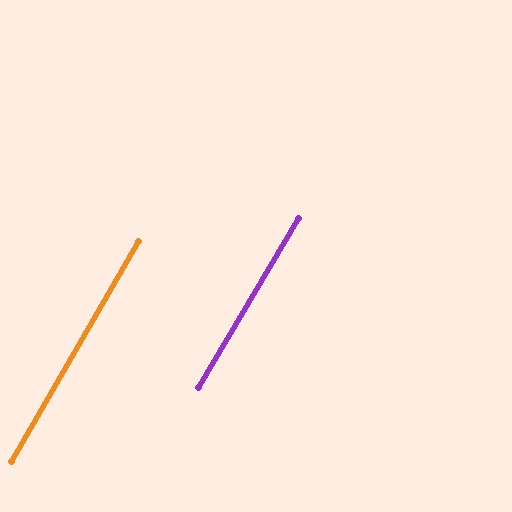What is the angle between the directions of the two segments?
Approximately 1 degree.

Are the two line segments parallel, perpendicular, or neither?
Parallel — their directions differ by only 0.8°.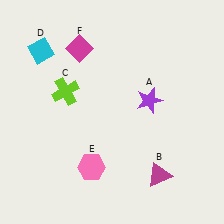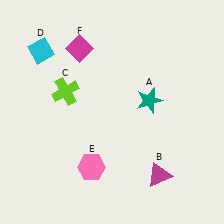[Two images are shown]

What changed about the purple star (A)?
In Image 1, A is purple. In Image 2, it changed to teal.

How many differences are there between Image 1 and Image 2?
There is 1 difference between the two images.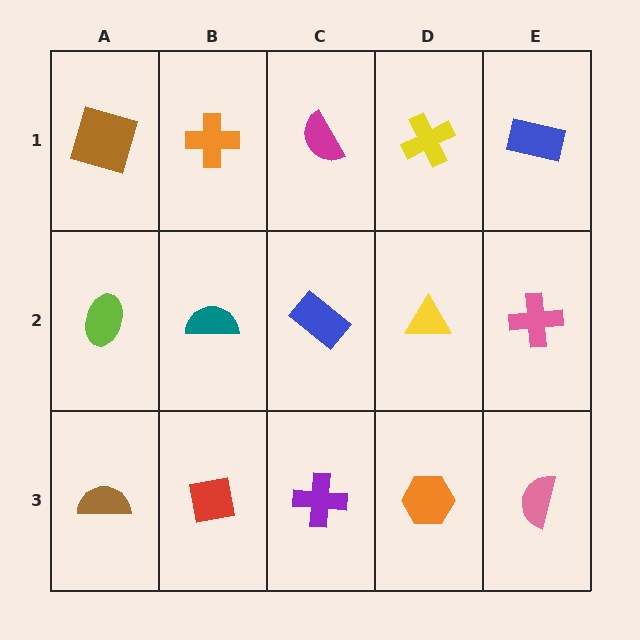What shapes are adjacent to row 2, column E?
A blue rectangle (row 1, column E), a pink semicircle (row 3, column E), a yellow triangle (row 2, column D).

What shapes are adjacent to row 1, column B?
A teal semicircle (row 2, column B), a brown square (row 1, column A), a magenta semicircle (row 1, column C).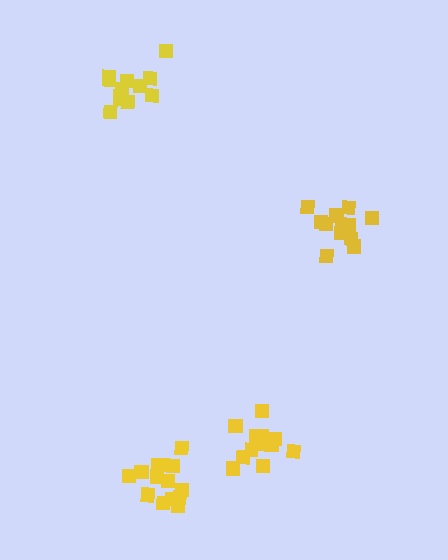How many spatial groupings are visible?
There are 4 spatial groupings.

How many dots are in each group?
Group 1: 15 dots, Group 2: 14 dots, Group 3: 13 dots, Group 4: 12 dots (54 total).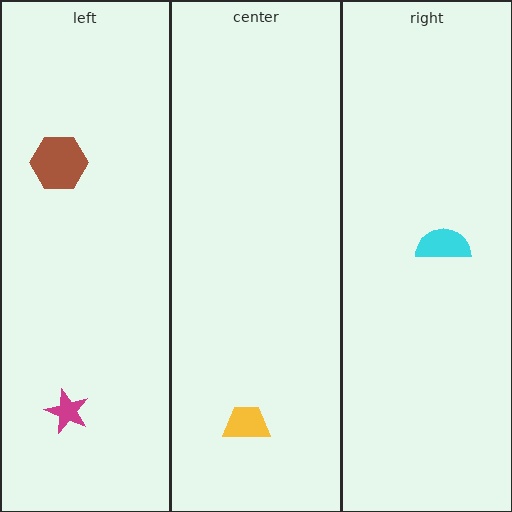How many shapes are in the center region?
1.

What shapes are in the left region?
The brown hexagon, the magenta star.